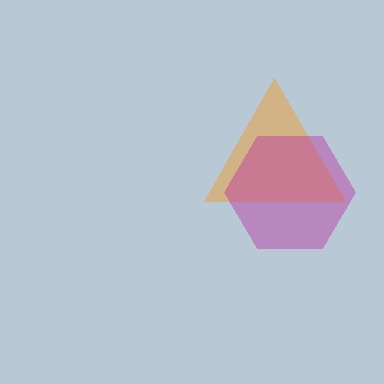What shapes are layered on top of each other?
The layered shapes are: an orange triangle, a magenta hexagon.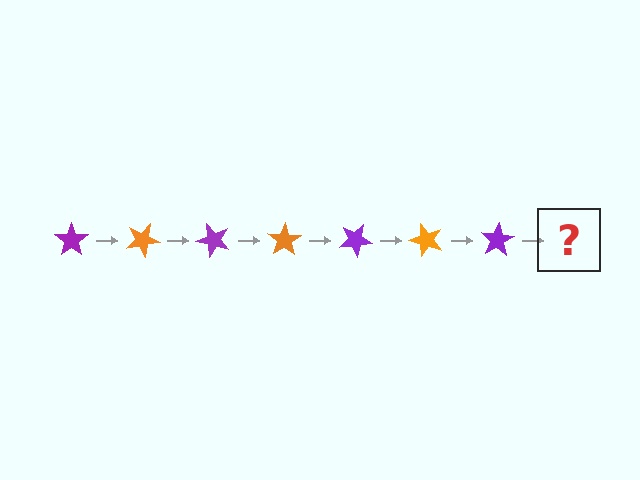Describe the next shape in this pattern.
It should be an orange star, rotated 175 degrees from the start.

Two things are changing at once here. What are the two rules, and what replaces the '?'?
The two rules are that it rotates 25 degrees each step and the color cycles through purple and orange. The '?' should be an orange star, rotated 175 degrees from the start.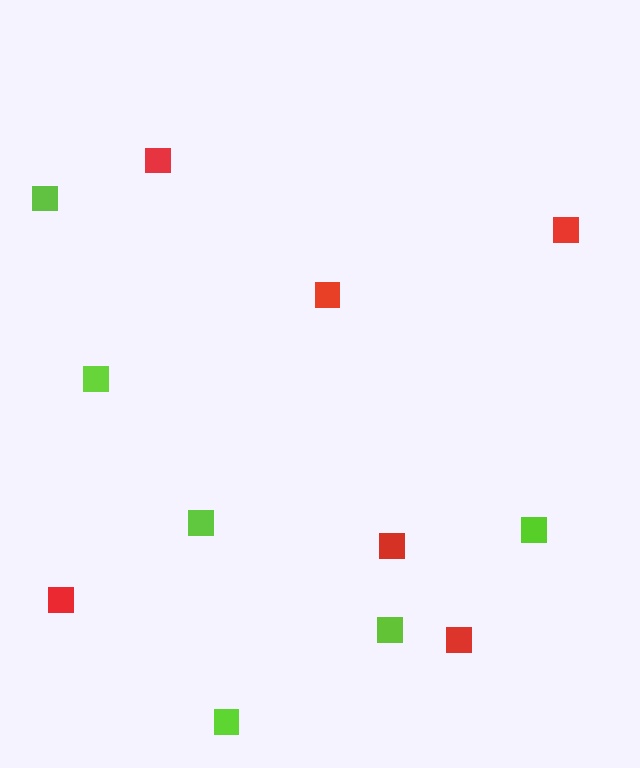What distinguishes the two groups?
There are 2 groups: one group of red squares (6) and one group of lime squares (6).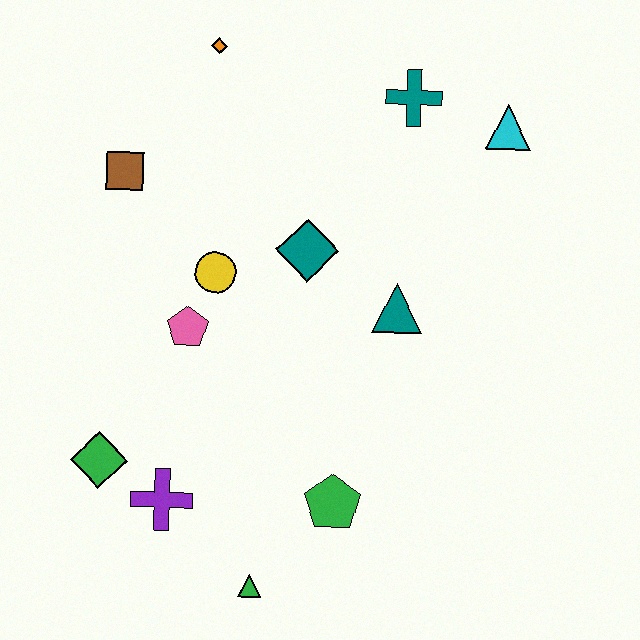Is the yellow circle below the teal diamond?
Yes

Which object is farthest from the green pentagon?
The orange diamond is farthest from the green pentagon.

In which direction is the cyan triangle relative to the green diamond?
The cyan triangle is to the right of the green diamond.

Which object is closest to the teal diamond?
The yellow circle is closest to the teal diamond.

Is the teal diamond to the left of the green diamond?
No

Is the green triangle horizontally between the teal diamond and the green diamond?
Yes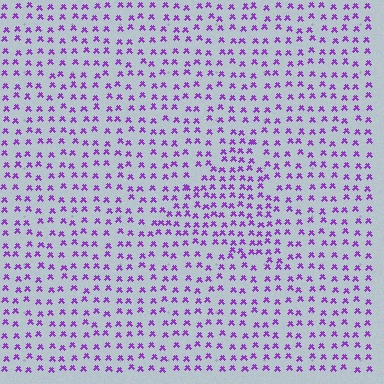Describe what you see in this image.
The image contains small purple elements arranged at two different densities. A triangle-shaped region is visible where the elements are more densely packed than the surrounding area.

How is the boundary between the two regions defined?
The boundary is defined by a change in element density (approximately 1.5x ratio). All elements are the same color, size, and shape.